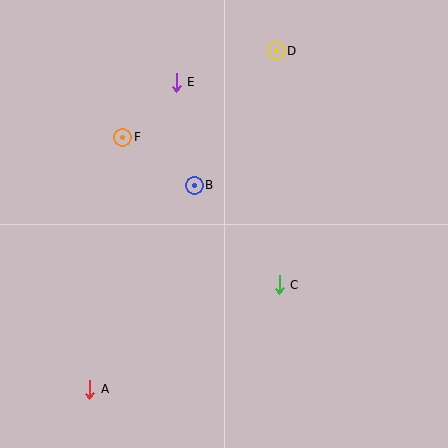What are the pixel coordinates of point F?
Point F is at (123, 137).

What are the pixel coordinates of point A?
Point A is at (90, 390).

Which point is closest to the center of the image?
Point B at (194, 185) is closest to the center.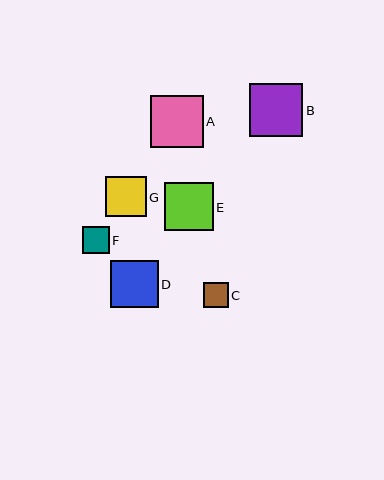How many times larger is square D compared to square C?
Square D is approximately 1.9 times the size of square C.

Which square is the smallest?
Square C is the smallest with a size of approximately 25 pixels.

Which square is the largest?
Square A is the largest with a size of approximately 53 pixels.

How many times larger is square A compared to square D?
Square A is approximately 1.1 times the size of square D.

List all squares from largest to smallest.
From largest to smallest: A, B, E, D, G, F, C.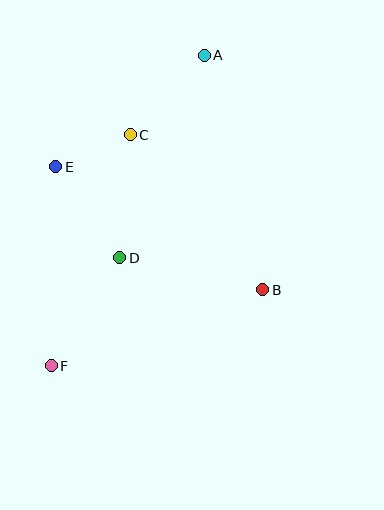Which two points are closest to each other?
Points C and E are closest to each other.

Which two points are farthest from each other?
Points A and F are farthest from each other.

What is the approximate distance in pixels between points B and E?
The distance between B and E is approximately 241 pixels.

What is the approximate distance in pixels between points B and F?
The distance between B and F is approximately 225 pixels.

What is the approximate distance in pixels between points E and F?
The distance between E and F is approximately 199 pixels.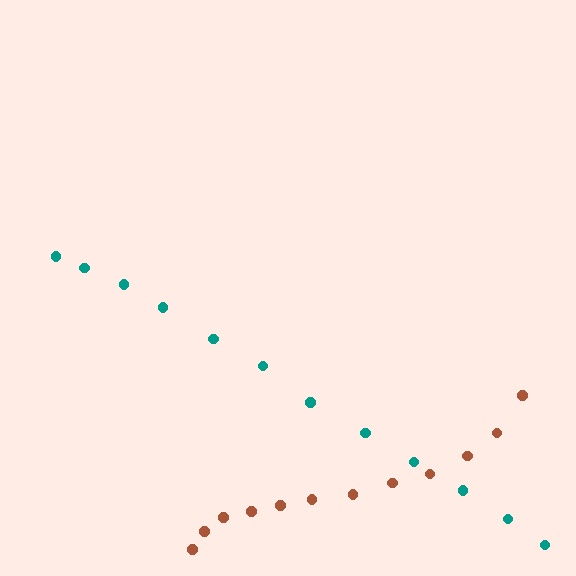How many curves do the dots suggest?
There are 2 distinct paths.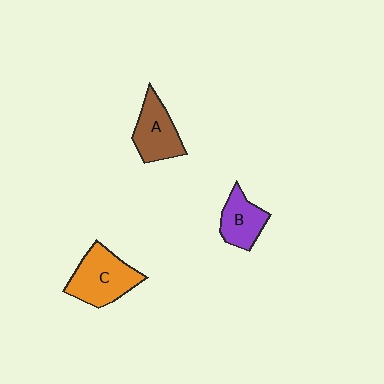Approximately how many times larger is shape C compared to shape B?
Approximately 1.5 times.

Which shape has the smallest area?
Shape B (purple).